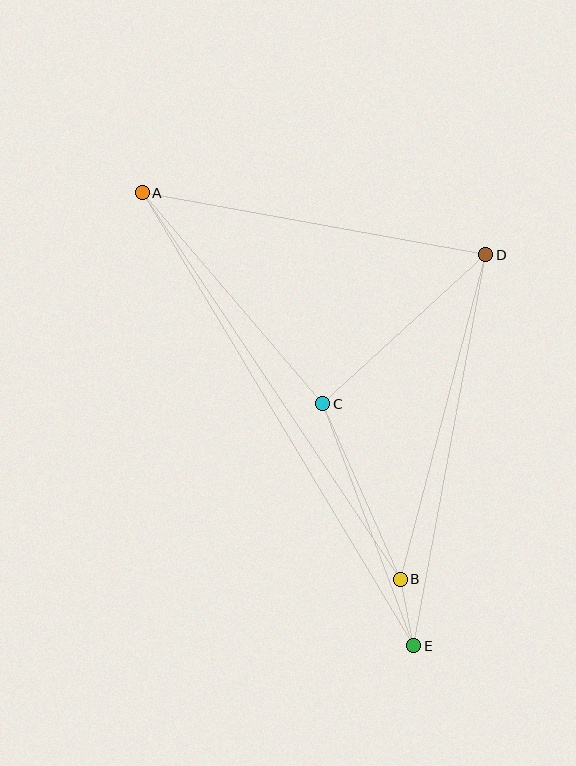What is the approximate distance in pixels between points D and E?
The distance between D and E is approximately 397 pixels.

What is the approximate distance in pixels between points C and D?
The distance between C and D is approximately 221 pixels.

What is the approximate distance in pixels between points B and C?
The distance between B and C is approximately 192 pixels.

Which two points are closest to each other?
Points B and E are closest to each other.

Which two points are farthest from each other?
Points A and E are farthest from each other.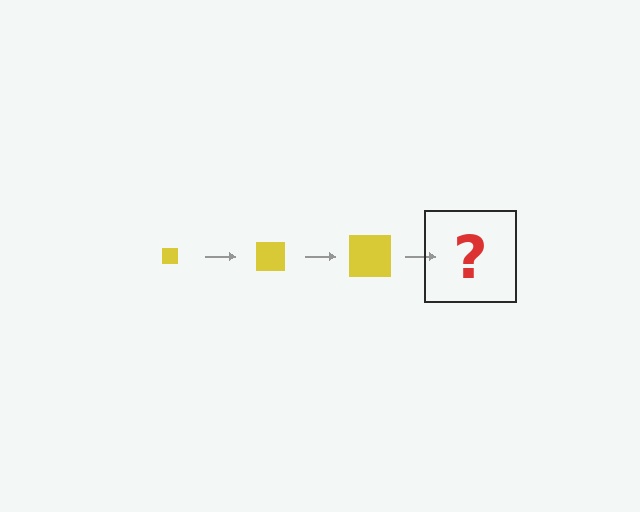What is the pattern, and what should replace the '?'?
The pattern is that the square gets progressively larger each step. The '?' should be a yellow square, larger than the previous one.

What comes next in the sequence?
The next element should be a yellow square, larger than the previous one.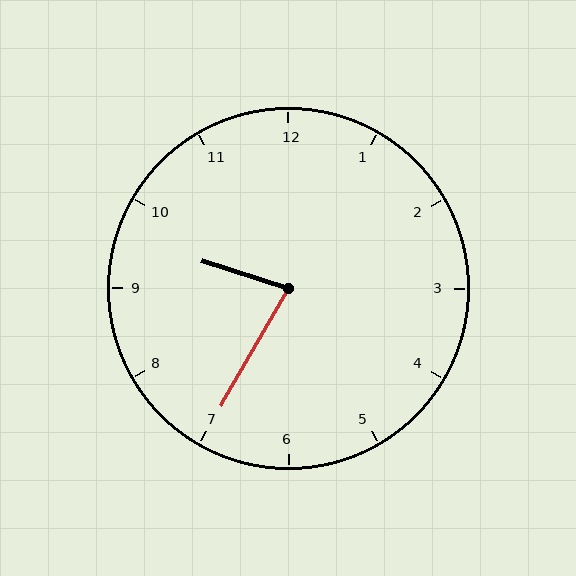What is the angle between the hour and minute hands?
Approximately 78 degrees.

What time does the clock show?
9:35.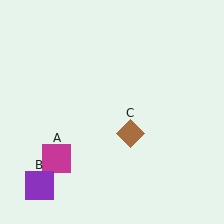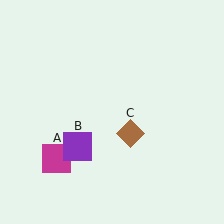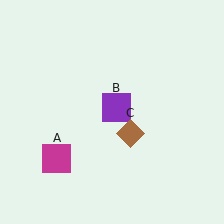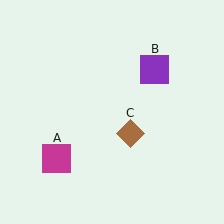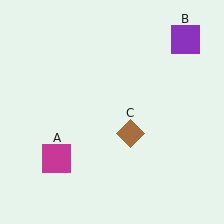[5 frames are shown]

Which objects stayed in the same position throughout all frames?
Magenta square (object A) and brown diamond (object C) remained stationary.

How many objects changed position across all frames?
1 object changed position: purple square (object B).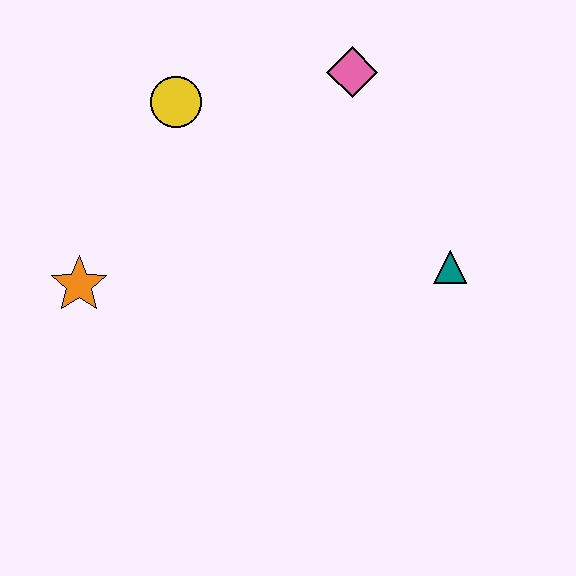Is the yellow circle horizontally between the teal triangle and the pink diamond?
No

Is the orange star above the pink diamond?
No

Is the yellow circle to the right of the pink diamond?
No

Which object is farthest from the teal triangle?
The orange star is farthest from the teal triangle.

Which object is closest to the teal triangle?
The pink diamond is closest to the teal triangle.